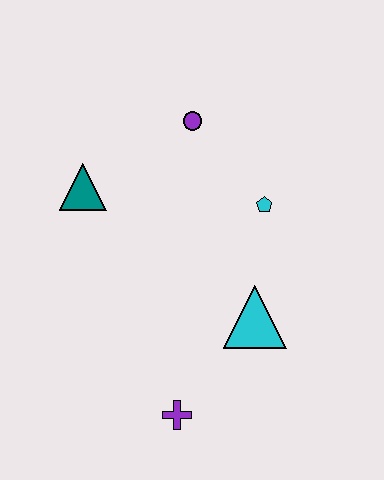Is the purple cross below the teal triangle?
Yes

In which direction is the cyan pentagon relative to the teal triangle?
The cyan pentagon is to the right of the teal triangle.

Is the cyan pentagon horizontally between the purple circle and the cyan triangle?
No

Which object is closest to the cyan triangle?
The cyan pentagon is closest to the cyan triangle.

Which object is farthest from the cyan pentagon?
The purple cross is farthest from the cyan pentagon.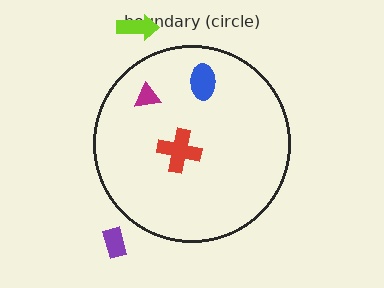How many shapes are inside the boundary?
3 inside, 2 outside.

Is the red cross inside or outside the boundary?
Inside.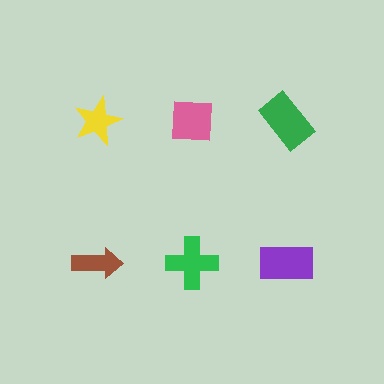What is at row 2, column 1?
A brown arrow.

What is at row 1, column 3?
A green rectangle.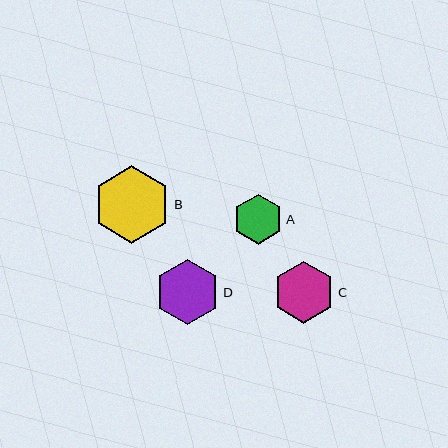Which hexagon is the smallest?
Hexagon A is the smallest with a size of approximately 50 pixels.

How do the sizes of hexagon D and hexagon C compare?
Hexagon D and hexagon C are approximately the same size.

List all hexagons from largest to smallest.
From largest to smallest: B, D, C, A.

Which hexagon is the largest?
Hexagon B is the largest with a size of approximately 78 pixels.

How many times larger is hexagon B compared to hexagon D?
Hexagon B is approximately 1.2 times the size of hexagon D.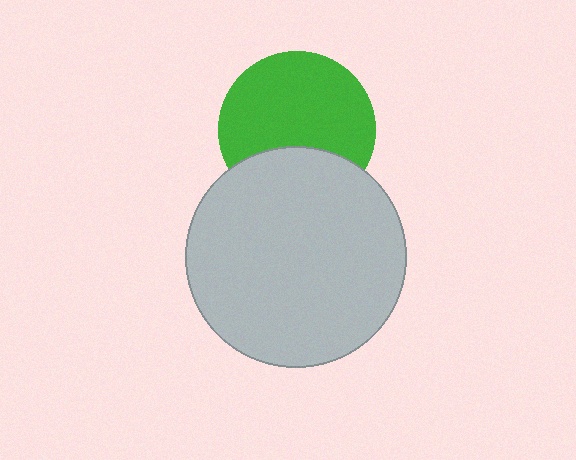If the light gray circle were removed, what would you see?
You would see the complete green circle.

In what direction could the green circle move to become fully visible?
The green circle could move up. That would shift it out from behind the light gray circle entirely.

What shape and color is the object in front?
The object in front is a light gray circle.